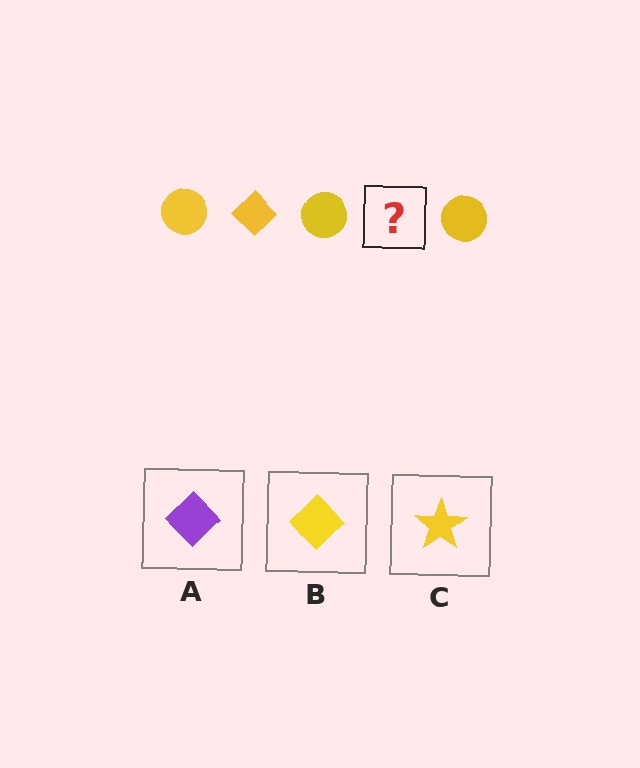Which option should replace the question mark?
Option B.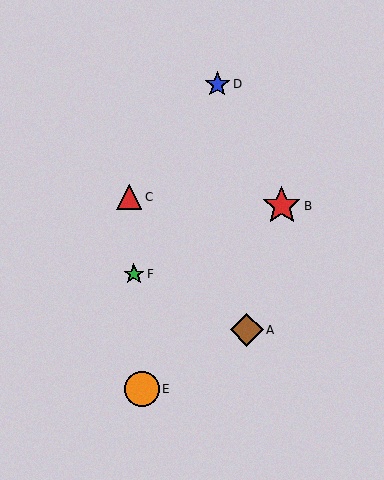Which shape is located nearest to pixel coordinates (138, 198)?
The red triangle (labeled C) at (129, 197) is nearest to that location.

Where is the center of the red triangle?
The center of the red triangle is at (129, 197).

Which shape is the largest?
The red star (labeled B) is the largest.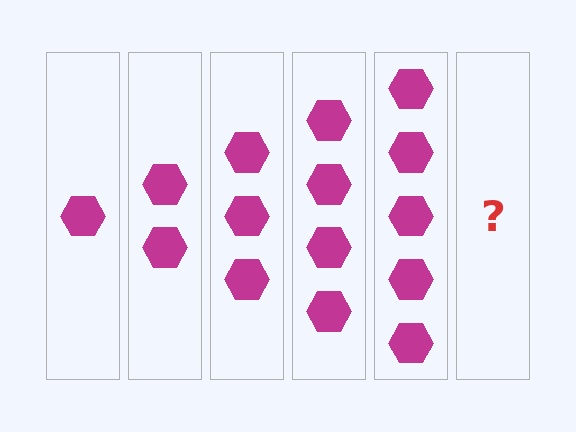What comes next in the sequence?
The next element should be 6 hexagons.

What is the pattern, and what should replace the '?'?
The pattern is that each step adds one more hexagon. The '?' should be 6 hexagons.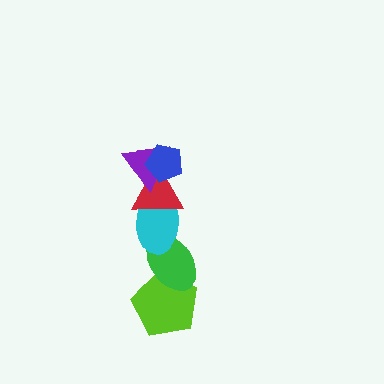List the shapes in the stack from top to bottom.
From top to bottom: the blue pentagon, the purple triangle, the red triangle, the cyan ellipse, the green ellipse, the lime pentagon.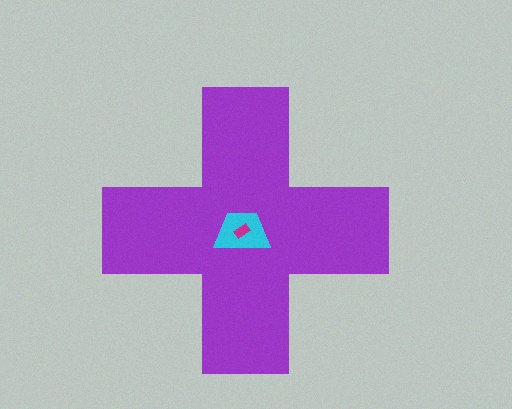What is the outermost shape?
The purple cross.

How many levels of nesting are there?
3.